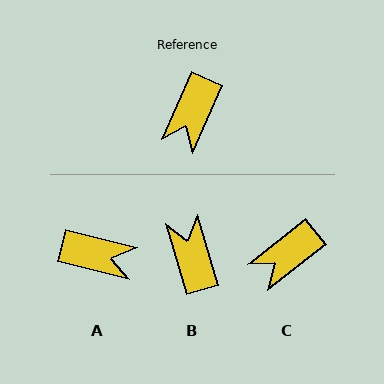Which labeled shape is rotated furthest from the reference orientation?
B, about 140 degrees away.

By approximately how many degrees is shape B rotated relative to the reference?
Approximately 140 degrees clockwise.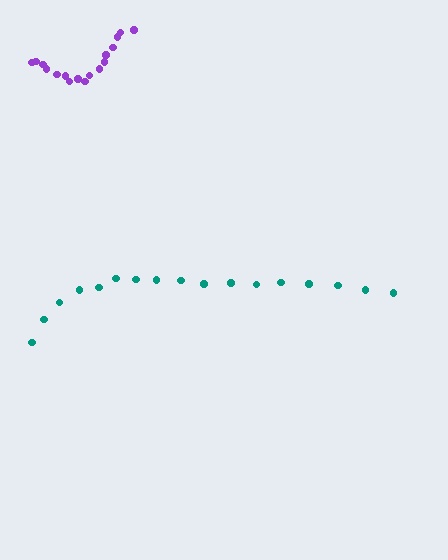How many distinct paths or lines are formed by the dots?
There are 2 distinct paths.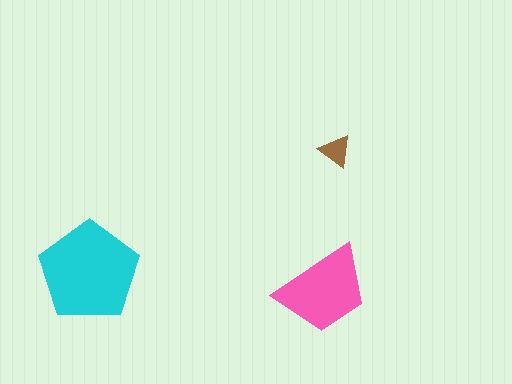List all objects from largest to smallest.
The cyan pentagon, the pink trapezoid, the brown triangle.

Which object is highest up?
The brown triangle is topmost.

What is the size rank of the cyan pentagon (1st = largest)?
1st.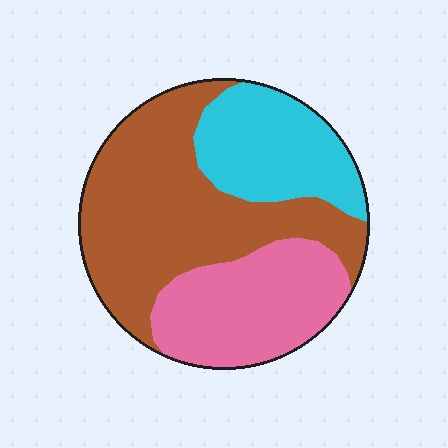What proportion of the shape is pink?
Pink takes up about one quarter (1/4) of the shape.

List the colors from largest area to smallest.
From largest to smallest: brown, pink, cyan.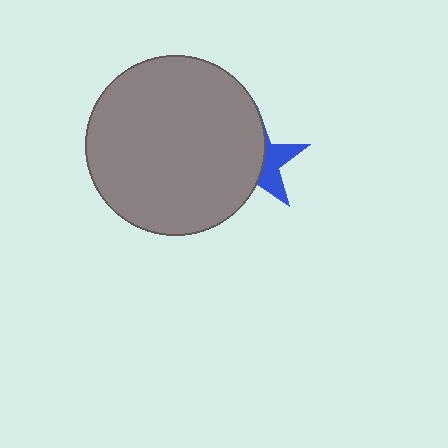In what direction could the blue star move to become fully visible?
The blue star could move right. That would shift it out from behind the gray circle entirely.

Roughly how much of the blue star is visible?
A small part of it is visible (roughly 38%).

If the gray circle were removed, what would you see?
You would see the complete blue star.